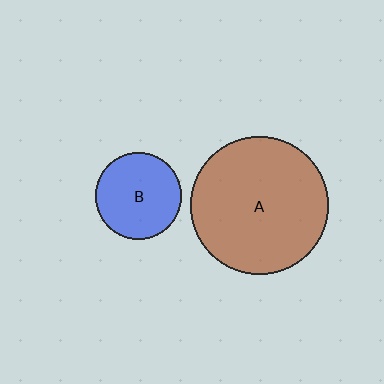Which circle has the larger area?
Circle A (brown).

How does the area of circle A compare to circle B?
Approximately 2.5 times.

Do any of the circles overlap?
No, none of the circles overlap.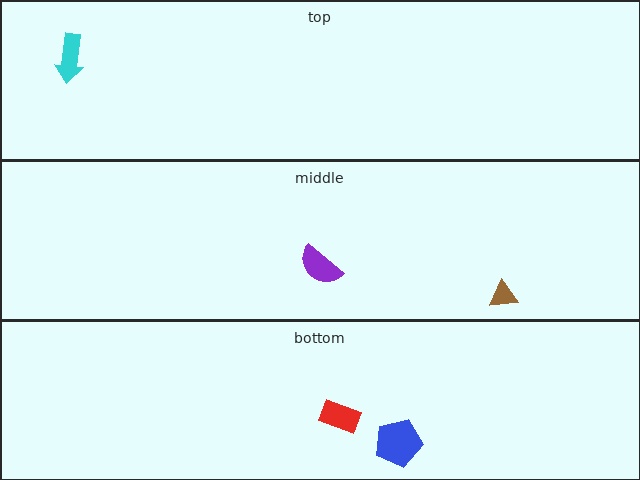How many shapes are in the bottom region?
2.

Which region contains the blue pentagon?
The bottom region.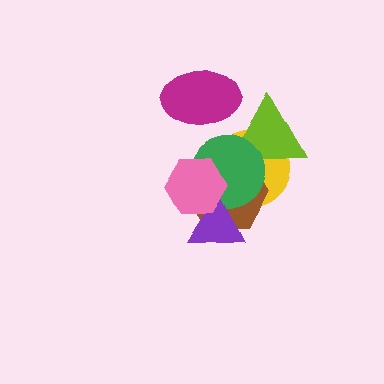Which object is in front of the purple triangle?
The pink hexagon is in front of the purple triangle.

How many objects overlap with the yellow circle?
4 objects overlap with the yellow circle.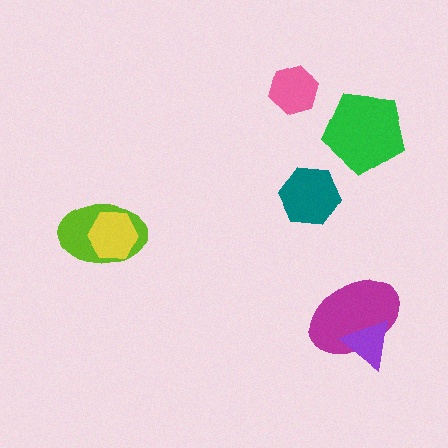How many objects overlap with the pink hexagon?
0 objects overlap with the pink hexagon.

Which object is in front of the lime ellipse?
The yellow hexagon is in front of the lime ellipse.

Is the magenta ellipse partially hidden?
Yes, it is partially covered by another shape.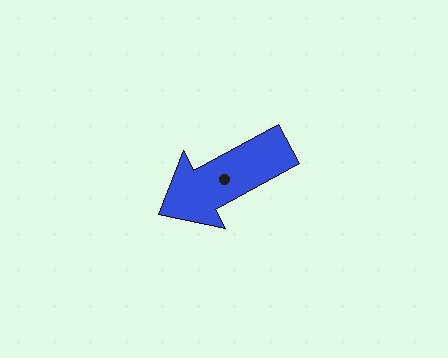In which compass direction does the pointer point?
Southwest.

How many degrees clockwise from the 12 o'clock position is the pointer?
Approximately 242 degrees.